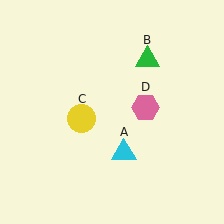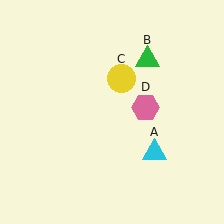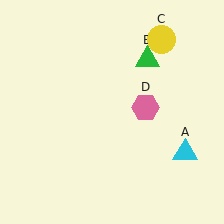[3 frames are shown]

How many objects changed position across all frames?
2 objects changed position: cyan triangle (object A), yellow circle (object C).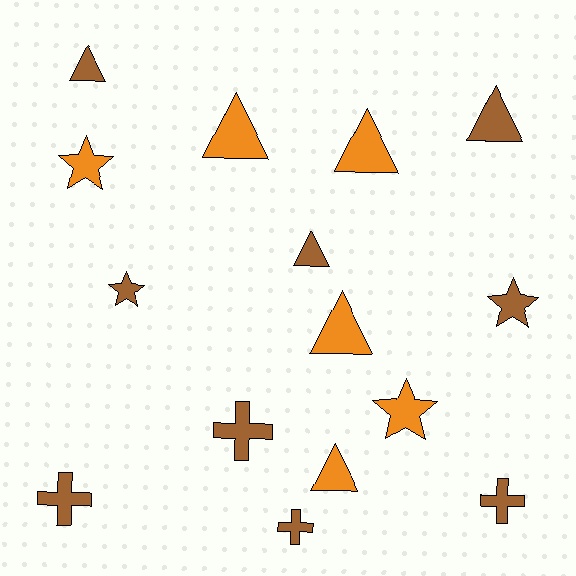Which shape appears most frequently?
Triangle, with 7 objects.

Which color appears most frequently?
Brown, with 9 objects.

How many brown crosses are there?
There are 4 brown crosses.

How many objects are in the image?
There are 15 objects.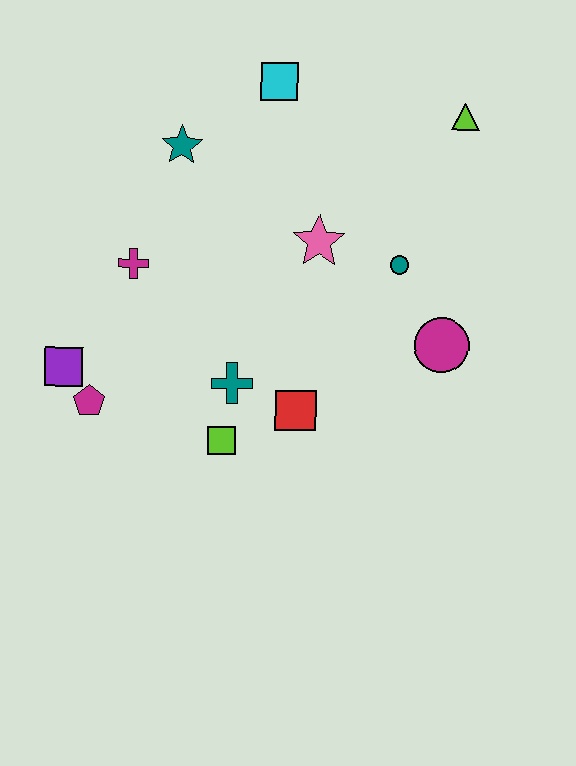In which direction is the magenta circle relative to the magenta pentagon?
The magenta circle is to the right of the magenta pentagon.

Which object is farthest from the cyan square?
The magenta pentagon is farthest from the cyan square.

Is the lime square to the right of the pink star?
No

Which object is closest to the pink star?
The teal circle is closest to the pink star.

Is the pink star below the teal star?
Yes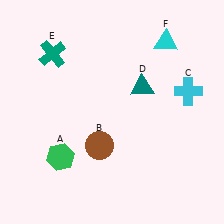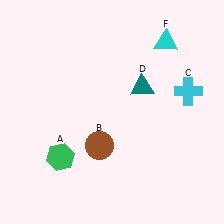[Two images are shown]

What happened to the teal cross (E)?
The teal cross (E) was removed in Image 2. It was in the top-left area of Image 1.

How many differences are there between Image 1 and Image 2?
There is 1 difference between the two images.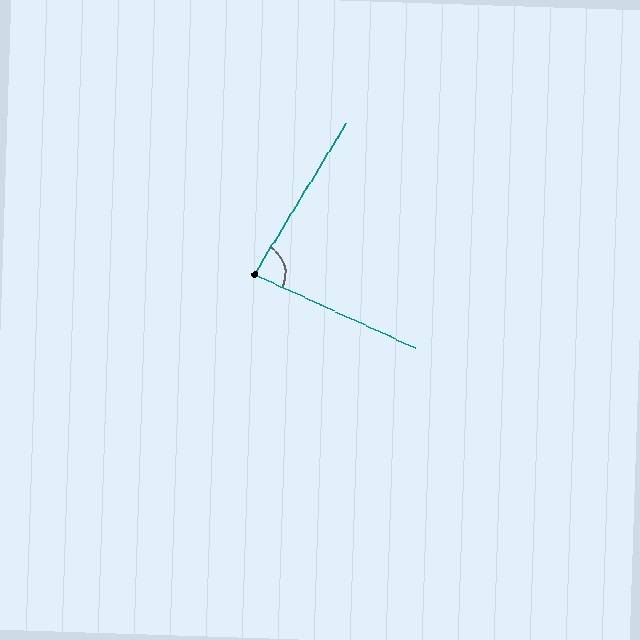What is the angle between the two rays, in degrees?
Approximately 83 degrees.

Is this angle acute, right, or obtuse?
It is acute.